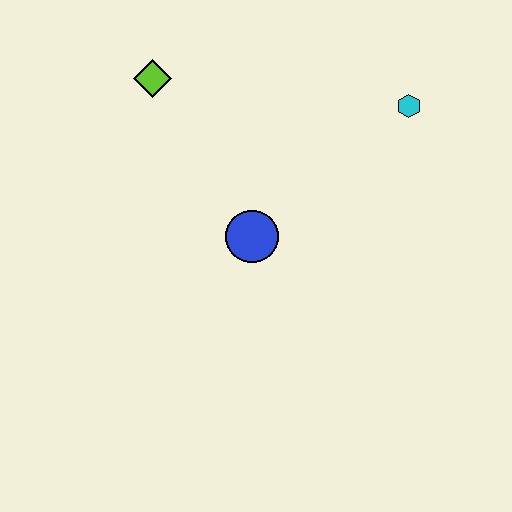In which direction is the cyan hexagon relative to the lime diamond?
The cyan hexagon is to the right of the lime diamond.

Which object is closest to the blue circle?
The lime diamond is closest to the blue circle.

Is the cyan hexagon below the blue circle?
No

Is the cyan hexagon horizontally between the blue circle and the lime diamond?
No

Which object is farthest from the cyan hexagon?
The lime diamond is farthest from the cyan hexagon.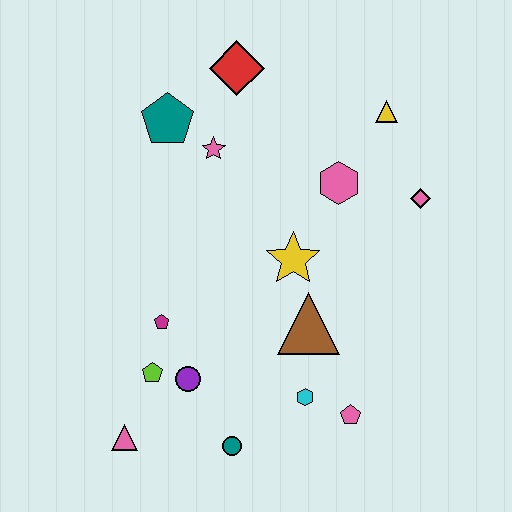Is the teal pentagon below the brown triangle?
No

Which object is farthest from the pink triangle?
The yellow triangle is farthest from the pink triangle.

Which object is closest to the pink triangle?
The lime pentagon is closest to the pink triangle.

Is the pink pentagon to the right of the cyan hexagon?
Yes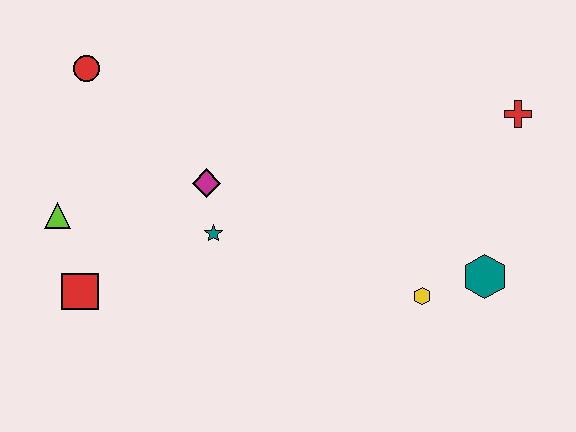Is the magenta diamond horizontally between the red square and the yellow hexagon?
Yes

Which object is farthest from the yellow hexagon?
The red circle is farthest from the yellow hexagon.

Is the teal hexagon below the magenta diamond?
Yes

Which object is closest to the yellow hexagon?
The teal hexagon is closest to the yellow hexagon.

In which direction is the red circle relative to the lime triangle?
The red circle is above the lime triangle.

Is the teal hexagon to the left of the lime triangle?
No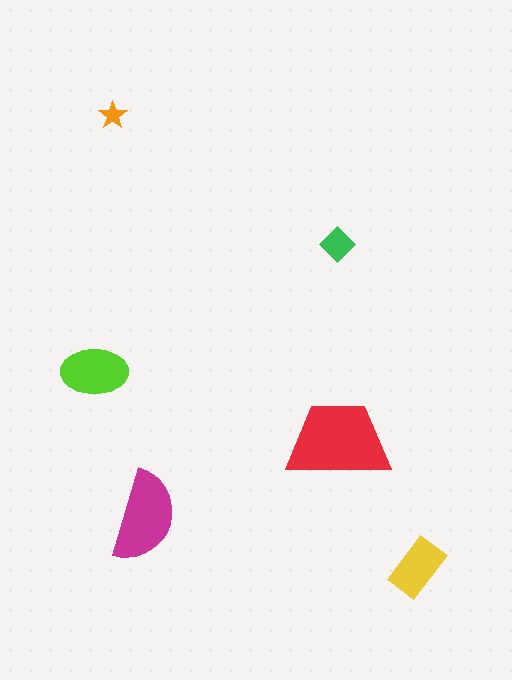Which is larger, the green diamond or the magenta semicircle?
The magenta semicircle.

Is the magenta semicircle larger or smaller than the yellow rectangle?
Larger.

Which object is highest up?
The orange star is topmost.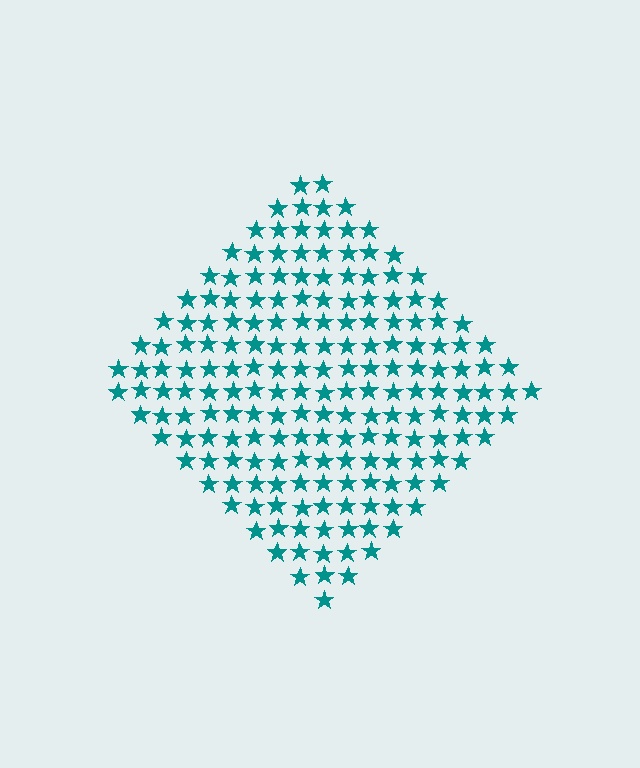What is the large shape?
The large shape is a diamond.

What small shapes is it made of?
It is made of small stars.